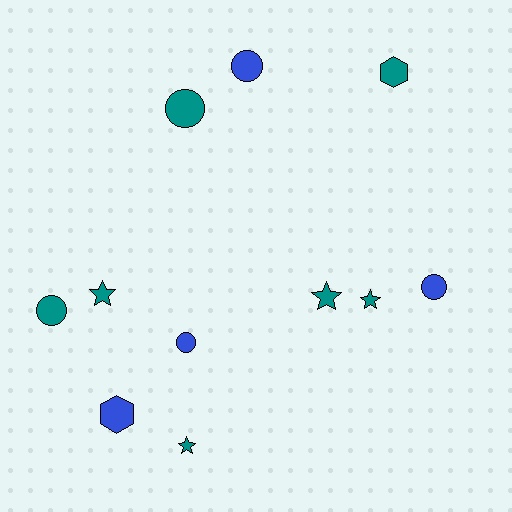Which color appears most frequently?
Teal, with 7 objects.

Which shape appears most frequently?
Circle, with 5 objects.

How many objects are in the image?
There are 11 objects.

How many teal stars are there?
There are 4 teal stars.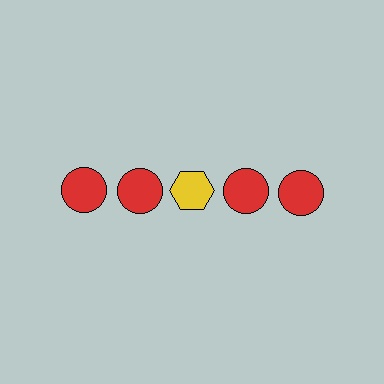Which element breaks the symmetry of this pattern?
The yellow hexagon in the top row, center column breaks the symmetry. All other shapes are red circles.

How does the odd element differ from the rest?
It differs in both color (yellow instead of red) and shape (hexagon instead of circle).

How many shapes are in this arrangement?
There are 5 shapes arranged in a grid pattern.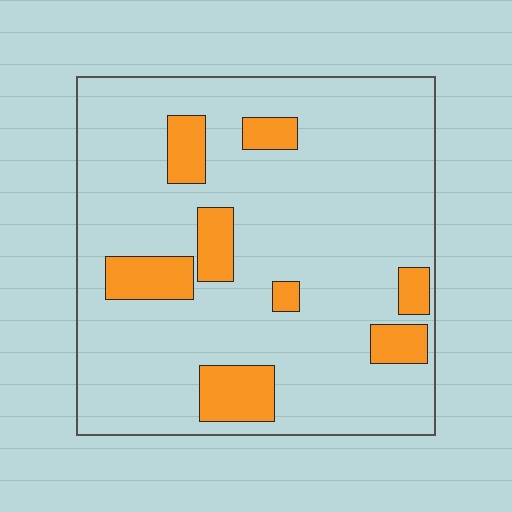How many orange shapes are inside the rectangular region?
8.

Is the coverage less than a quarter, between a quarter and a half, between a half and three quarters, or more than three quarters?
Less than a quarter.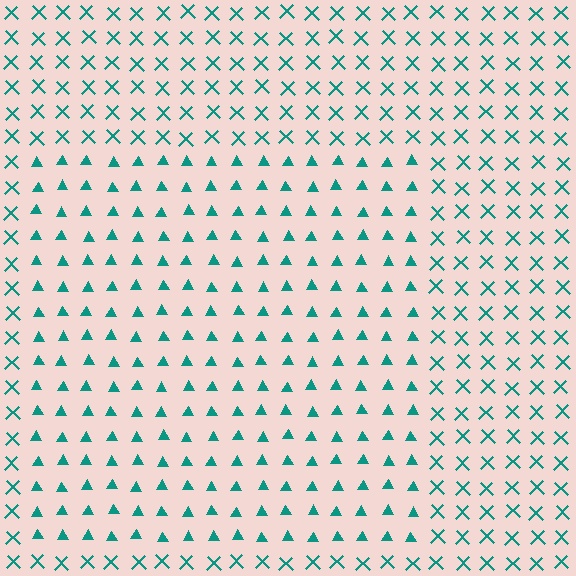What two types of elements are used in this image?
The image uses triangles inside the rectangle region and X marks outside it.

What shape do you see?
I see a rectangle.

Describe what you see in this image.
The image is filled with small teal elements arranged in a uniform grid. A rectangle-shaped region contains triangles, while the surrounding area contains X marks. The boundary is defined purely by the change in element shape.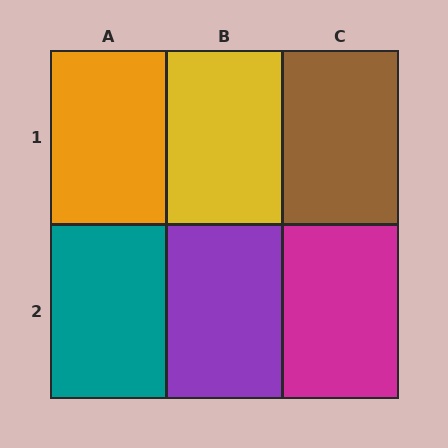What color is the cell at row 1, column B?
Yellow.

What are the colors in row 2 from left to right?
Teal, purple, magenta.